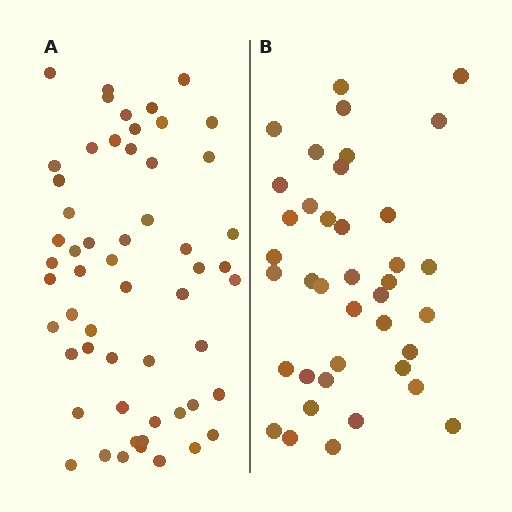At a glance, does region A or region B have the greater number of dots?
Region A (the left region) has more dots.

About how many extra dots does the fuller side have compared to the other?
Region A has approximately 15 more dots than region B.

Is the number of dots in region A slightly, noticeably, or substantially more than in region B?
Region A has noticeably more, but not dramatically so. The ratio is roughly 1.4 to 1.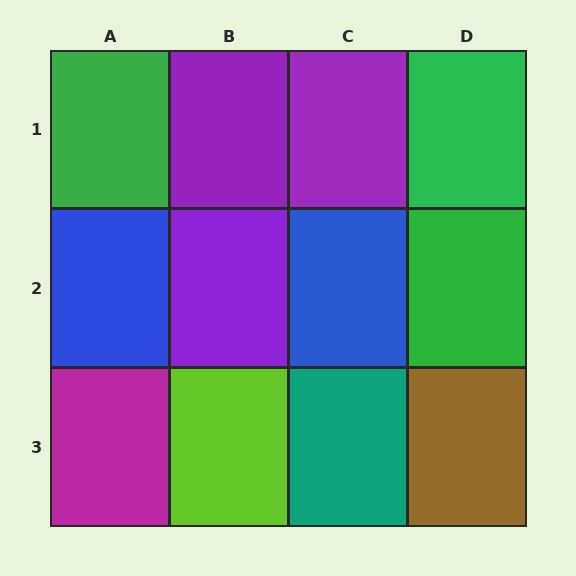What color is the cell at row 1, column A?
Green.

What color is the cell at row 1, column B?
Purple.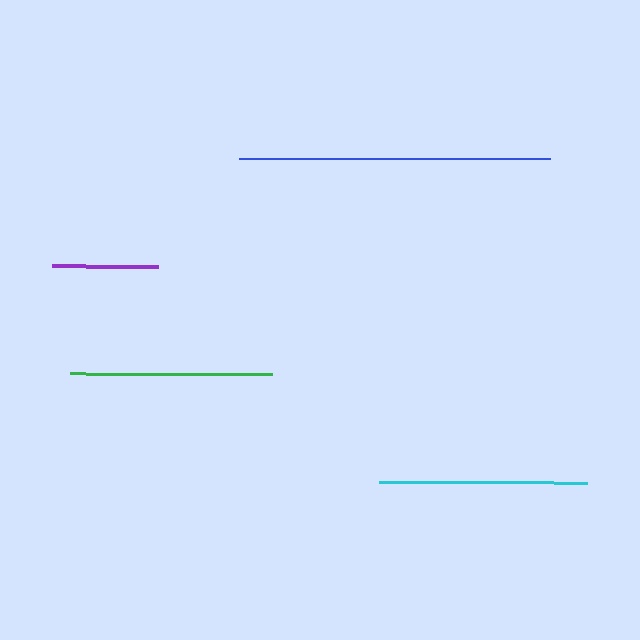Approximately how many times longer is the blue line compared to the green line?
The blue line is approximately 1.5 times the length of the green line.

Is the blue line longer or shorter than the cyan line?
The blue line is longer than the cyan line.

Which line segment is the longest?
The blue line is the longest at approximately 311 pixels.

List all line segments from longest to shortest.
From longest to shortest: blue, cyan, green, purple.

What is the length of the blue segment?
The blue segment is approximately 311 pixels long.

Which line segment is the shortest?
The purple line is the shortest at approximately 106 pixels.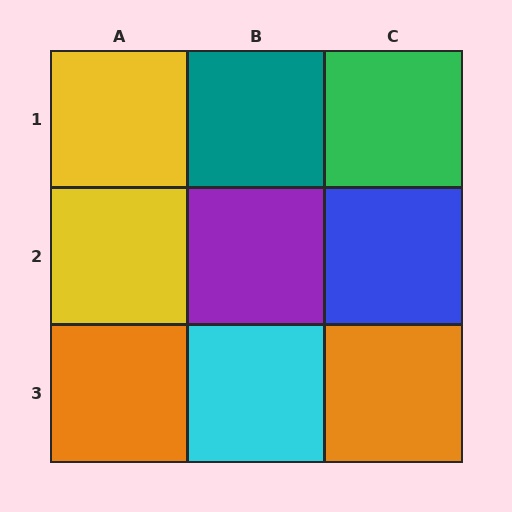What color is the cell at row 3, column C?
Orange.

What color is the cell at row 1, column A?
Yellow.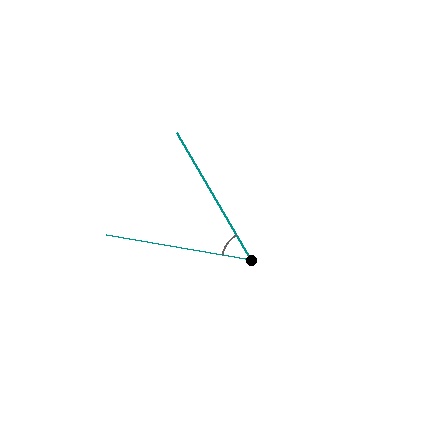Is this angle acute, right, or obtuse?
It is acute.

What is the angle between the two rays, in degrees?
Approximately 50 degrees.